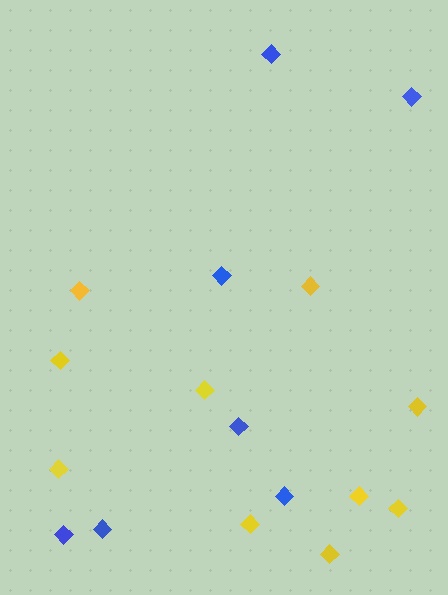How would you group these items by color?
There are 2 groups: one group of yellow diamonds (10) and one group of blue diamonds (7).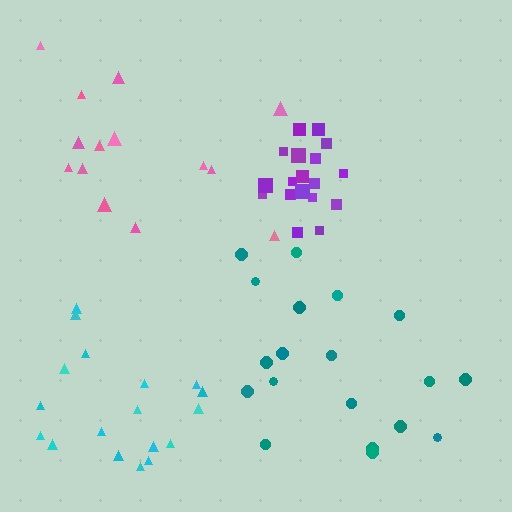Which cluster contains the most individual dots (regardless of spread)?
Teal (19).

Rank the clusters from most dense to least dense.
purple, cyan, teal, pink.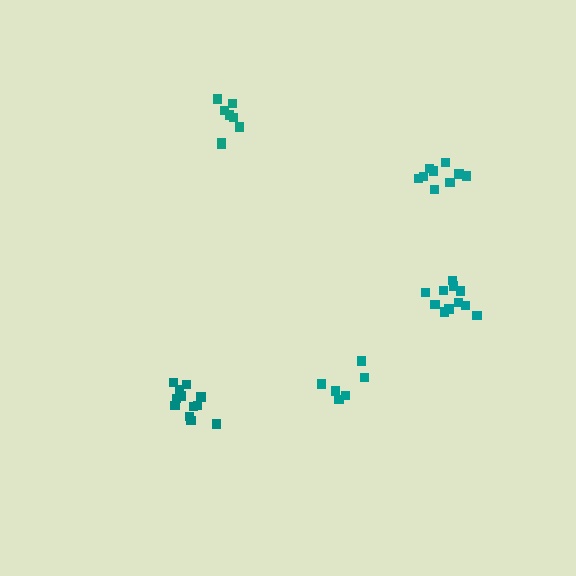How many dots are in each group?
Group 1: 11 dots, Group 2: 8 dots, Group 3: 12 dots, Group 4: 9 dots, Group 5: 6 dots (46 total).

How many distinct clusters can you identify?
There are 5 distinct clusters.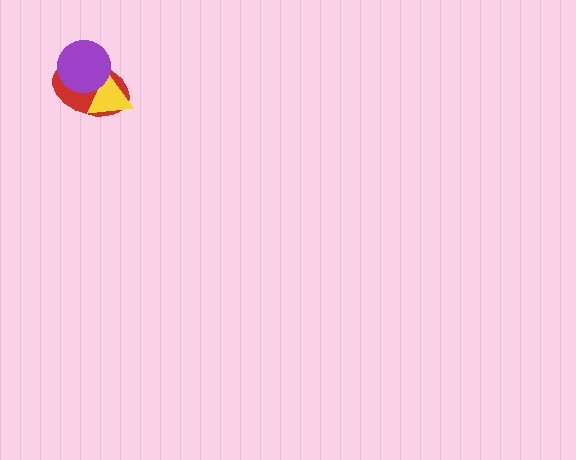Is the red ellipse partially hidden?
Yes, it is partially covered by another shape.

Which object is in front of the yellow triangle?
The purple circle is in front of the yellow triangle.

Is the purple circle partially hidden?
No, no other shape covers it.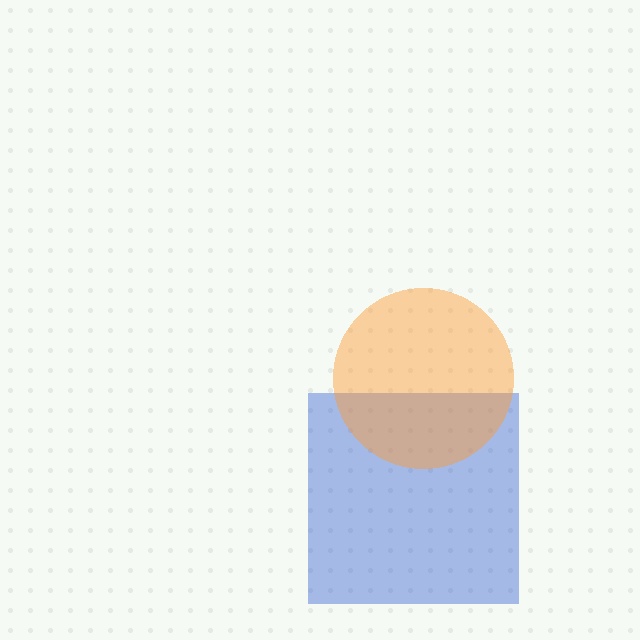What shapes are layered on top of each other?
The layered shapes are: a blue square, an orange circle.